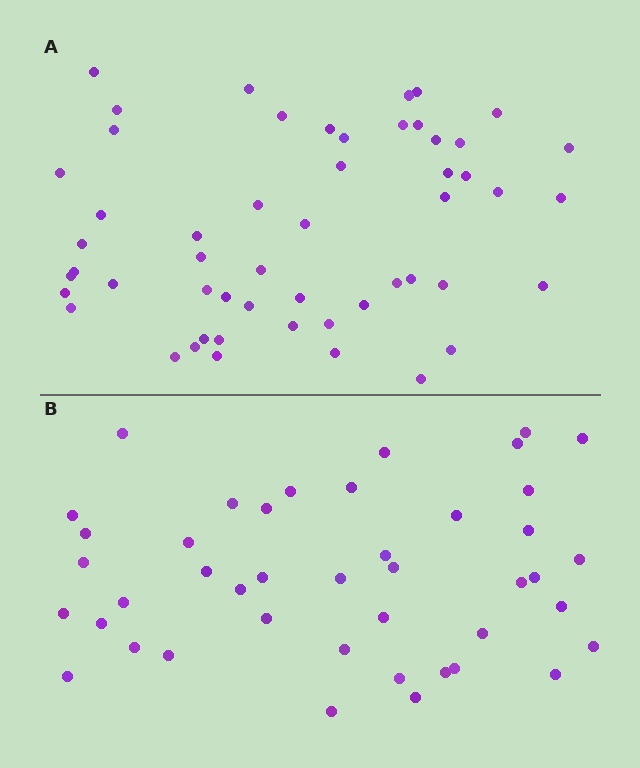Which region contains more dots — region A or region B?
Region A (the top region) has more dots.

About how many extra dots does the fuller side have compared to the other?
Region A has roughly 10 or so more dots than region B.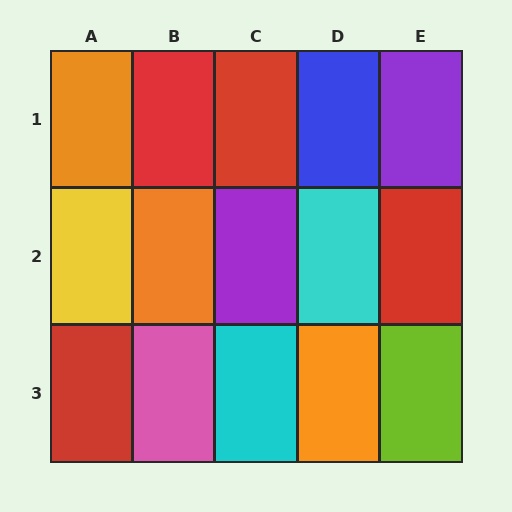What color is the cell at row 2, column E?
Red.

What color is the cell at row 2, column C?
Purple.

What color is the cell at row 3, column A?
Red.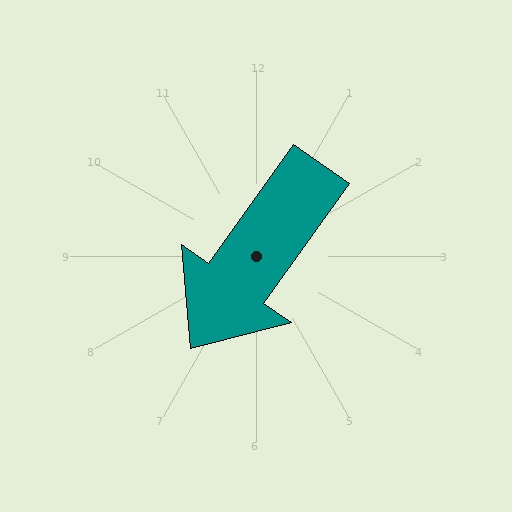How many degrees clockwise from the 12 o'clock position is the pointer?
Approximately 215 degrees.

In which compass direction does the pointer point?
Southwest.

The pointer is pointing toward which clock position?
Roughly 7 o'clock.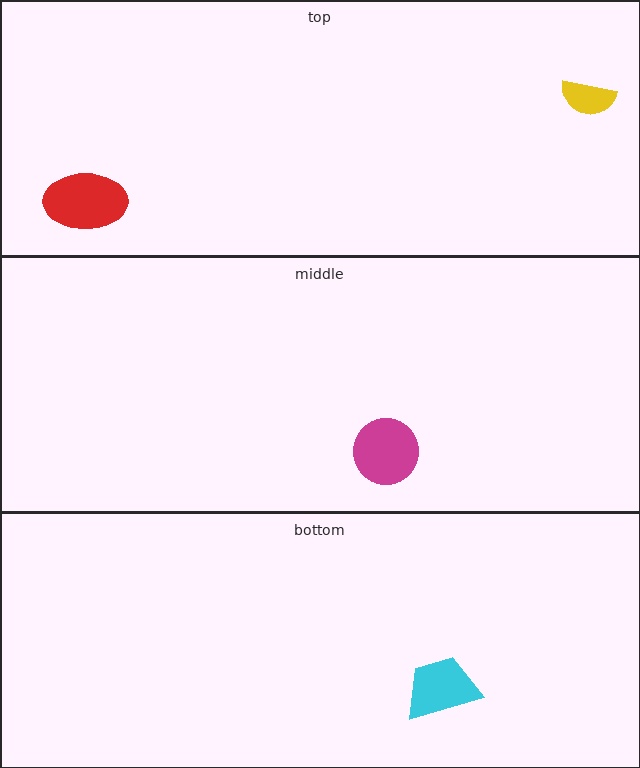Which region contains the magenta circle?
The middle region.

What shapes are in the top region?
The yellow semicircle, the red ellipse.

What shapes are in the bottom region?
The cyan trapezoid.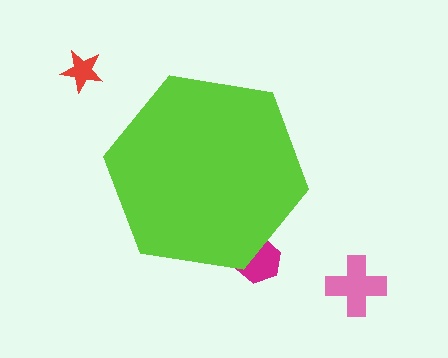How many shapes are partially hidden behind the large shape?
1 shape is partially hidden.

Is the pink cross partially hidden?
No, the pink cross is fully visible.